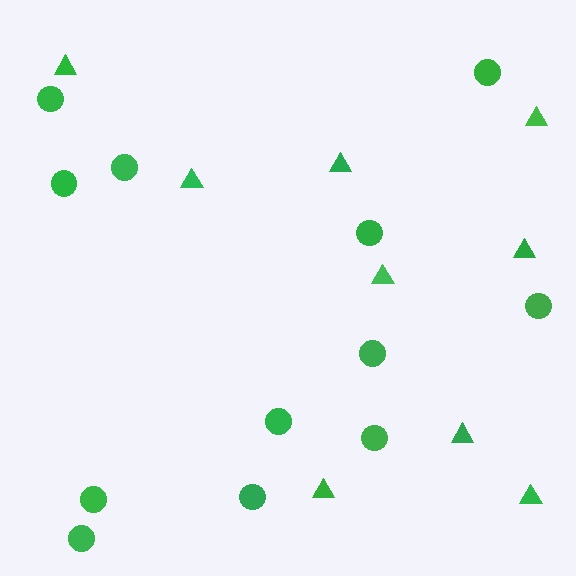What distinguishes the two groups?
There are 2 groups: one group of triangles (9) and one group of circles (12).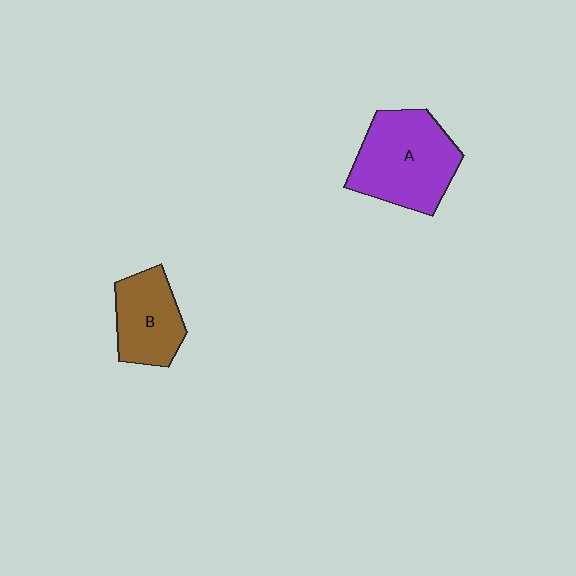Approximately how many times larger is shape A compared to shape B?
Approximately 1.5 times.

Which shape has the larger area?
Shape A (purple).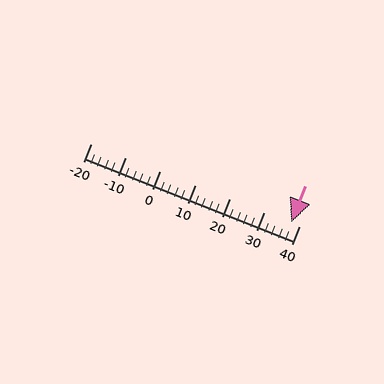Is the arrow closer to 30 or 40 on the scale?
The arrow is closer to 40.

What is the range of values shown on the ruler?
The ruler shows values from -20 to 40.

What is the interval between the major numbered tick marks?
The major tick marks are spaced 10 units apart.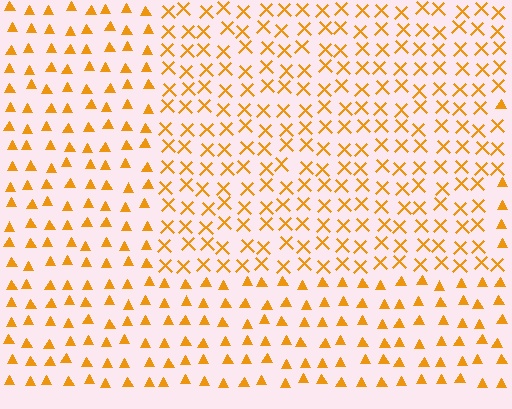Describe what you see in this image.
The image is filled with small orange elements arranged in a uniform grid. A rectangle-shaped region contains X marks, while the surrounding area contains triangles. The boundary is defined purely by the change in element shape.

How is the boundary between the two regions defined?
The boundary is defined by a change in element shape: X marks inside vs. triangles outside. All elements share the same color and spacing.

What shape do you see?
I see a rectangle.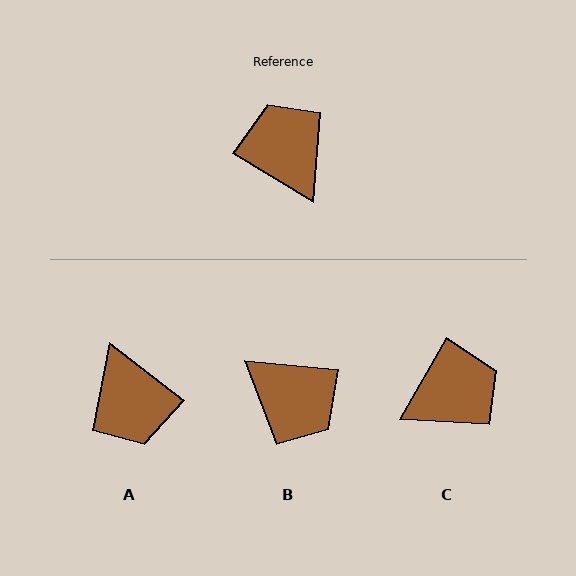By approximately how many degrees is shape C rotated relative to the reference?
Approximately 89 degrees clockwise.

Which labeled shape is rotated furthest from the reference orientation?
A, about 173 degrees away.